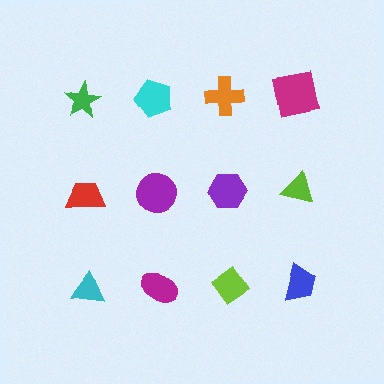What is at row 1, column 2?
A cyan pentagon.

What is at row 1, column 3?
An orange cross.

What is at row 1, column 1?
A green star.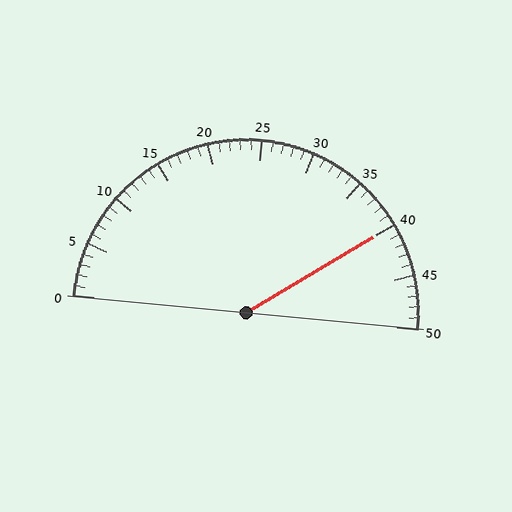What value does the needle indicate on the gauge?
The needle indicates approximately 40.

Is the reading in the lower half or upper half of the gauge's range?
The reading is in the upper half of the range (0 to 50).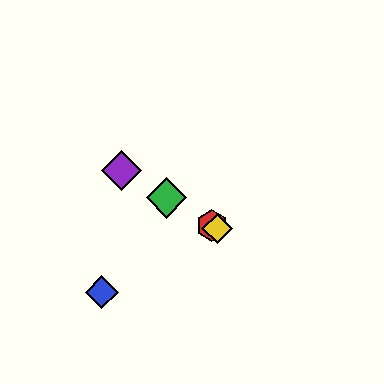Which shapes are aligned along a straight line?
The red hexagon, the green diamond, the yellow diamond, the purple diamond are aligned along a straight line.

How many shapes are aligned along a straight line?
4 shapes (the red hexagon, the green diamond, the yellow diamond, the purple diamond) are aligned along a straight line.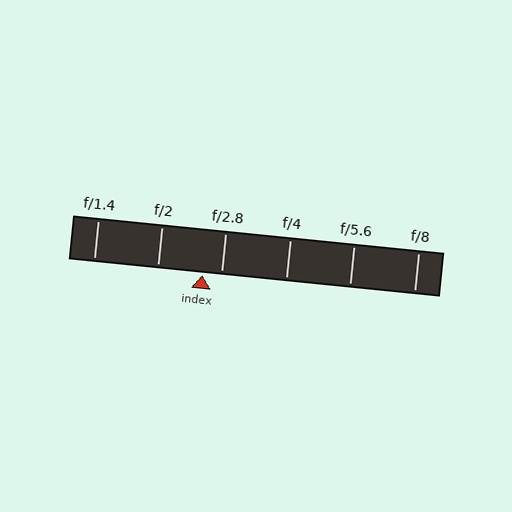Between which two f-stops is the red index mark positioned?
The index mark is between f/2 and f/2.8.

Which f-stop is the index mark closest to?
The index mark is closest to f/2.8.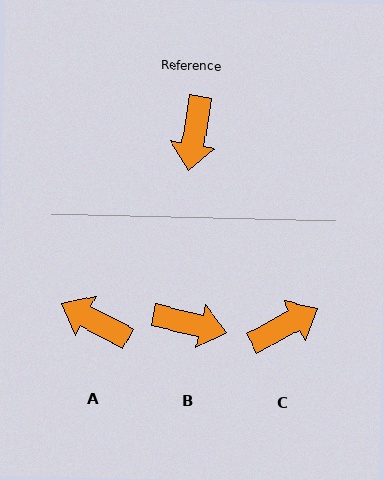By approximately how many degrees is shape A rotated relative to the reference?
Approximately 108 degrees clockwise.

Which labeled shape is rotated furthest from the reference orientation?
C, about 128 degrees away.